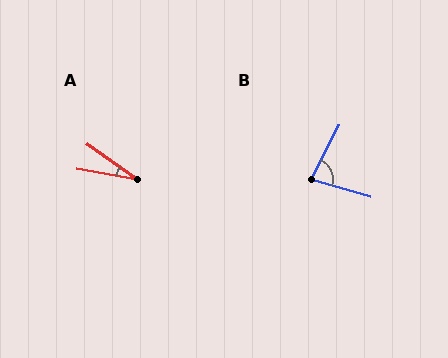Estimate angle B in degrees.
Approximately 79 degrees.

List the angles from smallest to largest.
A (26°), B (79°).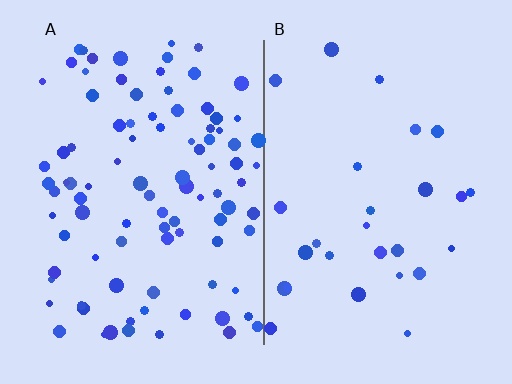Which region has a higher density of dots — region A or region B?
A (the left).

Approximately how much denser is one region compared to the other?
Approximately 3.3× — region A over region B.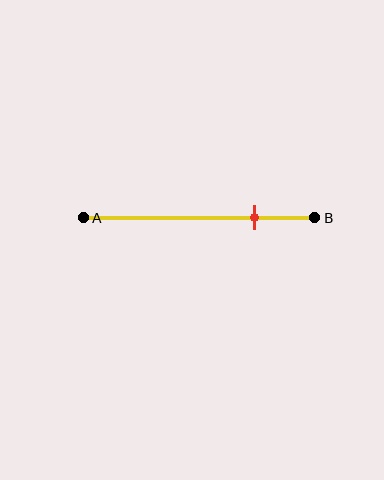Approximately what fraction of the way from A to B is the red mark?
The red mark is approximately 75% of the way from A to B.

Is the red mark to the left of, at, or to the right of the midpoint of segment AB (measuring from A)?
The red mark is to the right of the midpoint of segment AB.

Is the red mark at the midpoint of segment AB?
No, the mark is at about 75% from A, not at the 50% midpoint.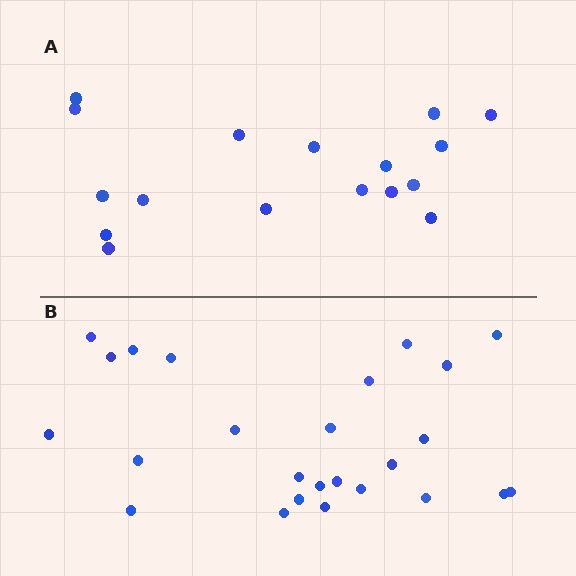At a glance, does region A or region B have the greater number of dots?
Region B (the bottom region) has more dots.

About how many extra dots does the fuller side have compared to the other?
Region B has roughly 8 or so more dots than region A.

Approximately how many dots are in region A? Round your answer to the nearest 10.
About 20 dots. (The exact count is 17, which rounds to 20.)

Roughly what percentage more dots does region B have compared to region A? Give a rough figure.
About 45% more.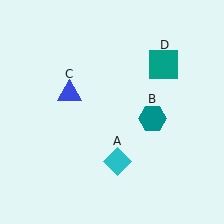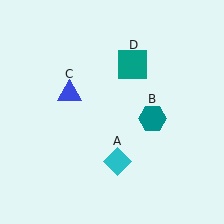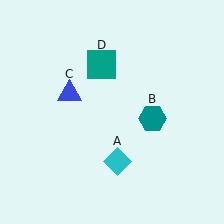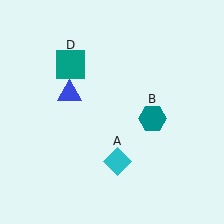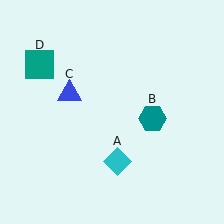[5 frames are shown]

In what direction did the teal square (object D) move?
The teal square (object D) moved left.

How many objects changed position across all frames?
1 object changed position: teal square (object D).